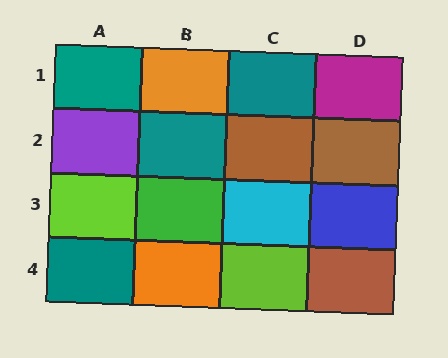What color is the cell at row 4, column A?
Teal.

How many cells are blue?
1 cell is blue.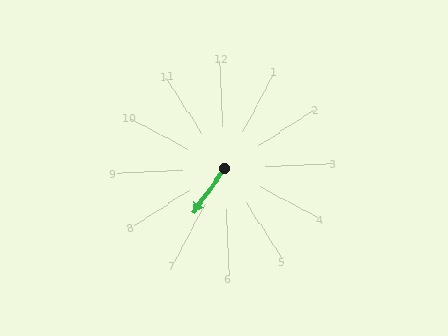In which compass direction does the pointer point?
Southwest.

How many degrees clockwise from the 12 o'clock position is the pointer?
Approximately 217 degrees.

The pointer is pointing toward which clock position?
Roughly 7 o'clock.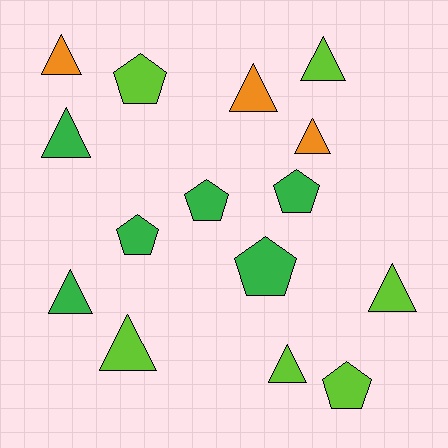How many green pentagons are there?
There are 4 green pentagons.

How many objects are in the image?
There are 15 objects.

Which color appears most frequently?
Lime, with 6 objects.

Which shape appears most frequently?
Triangle, with 9 objects.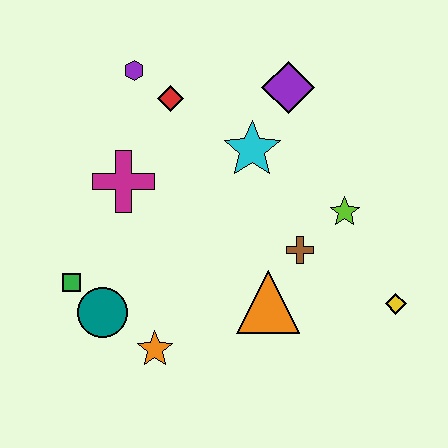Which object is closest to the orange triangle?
The brown cross is closest to the orange triangle.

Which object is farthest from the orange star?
The purple diamond is farthest from the orange star.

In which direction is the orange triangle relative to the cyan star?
The orange triangle is below the cyan star.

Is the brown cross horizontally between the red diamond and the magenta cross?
No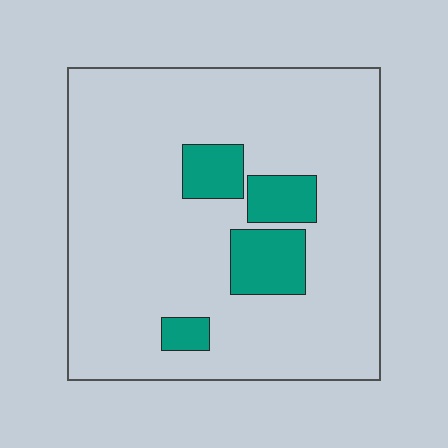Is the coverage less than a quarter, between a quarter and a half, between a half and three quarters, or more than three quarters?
Less than a quarter.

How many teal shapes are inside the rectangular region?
4.